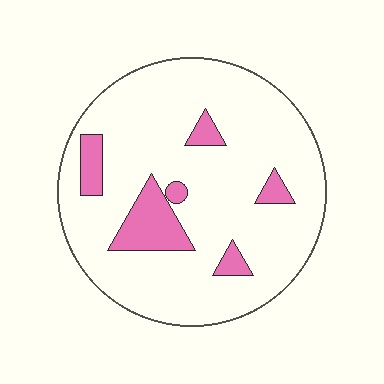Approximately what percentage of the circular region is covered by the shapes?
Approximately 15%.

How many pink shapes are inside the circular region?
6.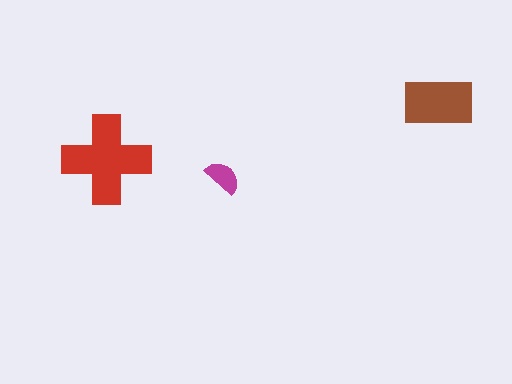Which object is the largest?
The red cross.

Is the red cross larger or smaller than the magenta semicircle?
Larger.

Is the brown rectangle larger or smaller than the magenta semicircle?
Larger.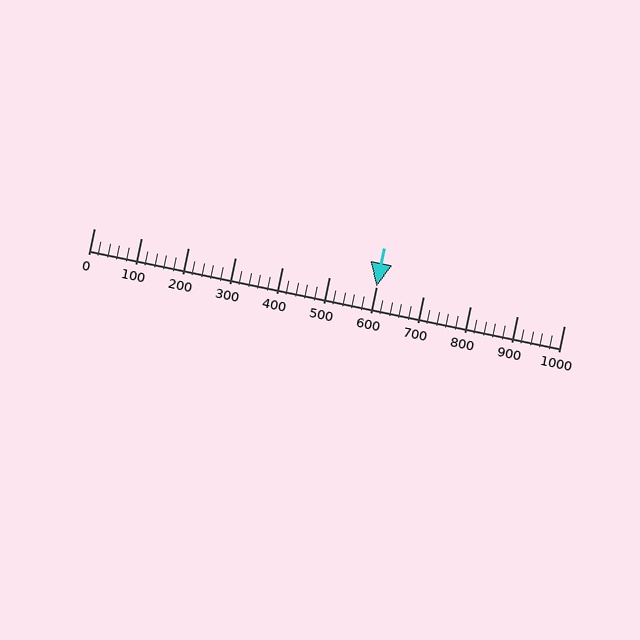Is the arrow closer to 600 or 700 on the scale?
The arrow is closer to 600.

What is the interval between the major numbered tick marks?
The major tick marks are spaced 100 units apart.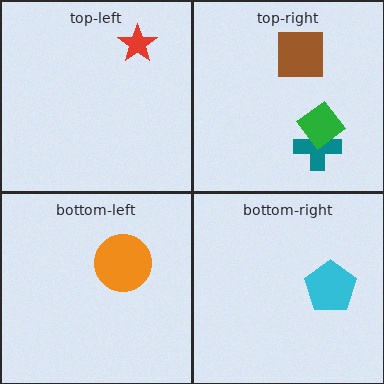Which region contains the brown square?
The top-right region.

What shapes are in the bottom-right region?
The cyan pentagon.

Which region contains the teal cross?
The top-right region.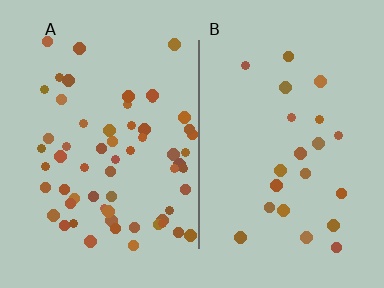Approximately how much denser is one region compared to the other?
Approximately 2.8× — region A over region B.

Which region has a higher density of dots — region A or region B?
A (the left).